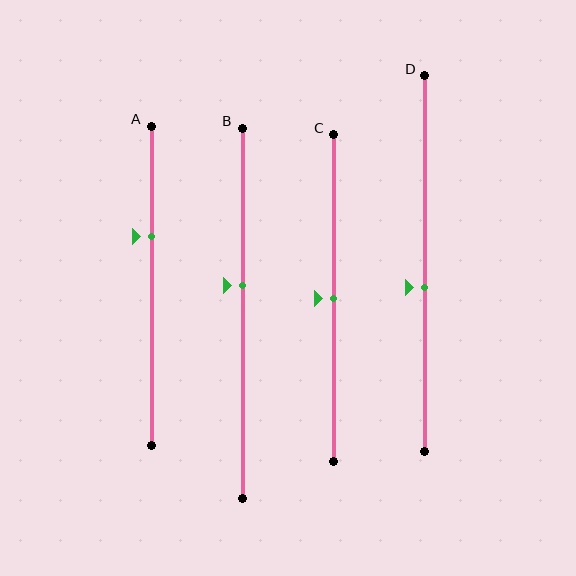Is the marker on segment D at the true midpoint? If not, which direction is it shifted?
No, the marker on segment D is shifted downward by about 6% of the segment length.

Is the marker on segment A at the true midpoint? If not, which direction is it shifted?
No, the marker on segment A is shifted upward by about 16% of the segment length.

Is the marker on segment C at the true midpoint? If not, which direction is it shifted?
Yes, the marker on segment C is at the true midpoint.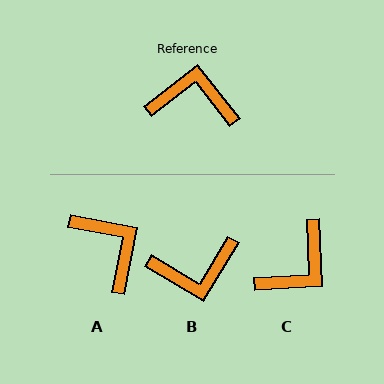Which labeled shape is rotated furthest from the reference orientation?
B, about 159 degrees away.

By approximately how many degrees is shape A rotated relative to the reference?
Approximately 49 degrees clockwise.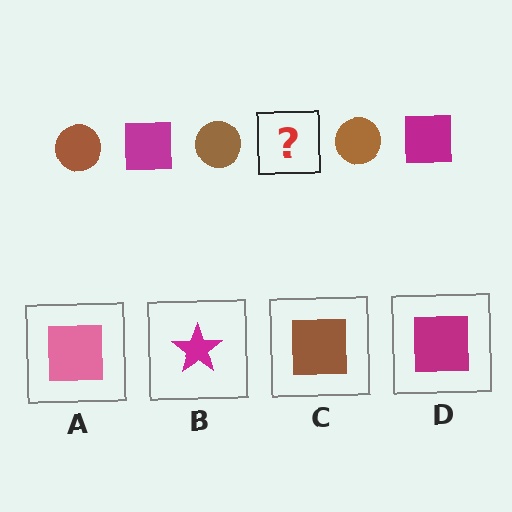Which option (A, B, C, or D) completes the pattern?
D.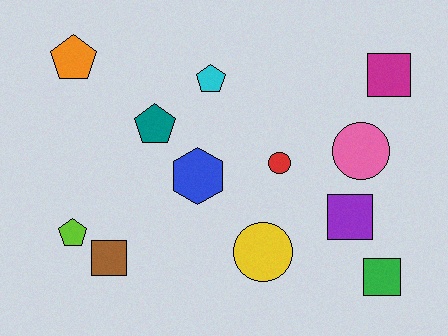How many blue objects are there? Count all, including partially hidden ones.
There is 1 blue object.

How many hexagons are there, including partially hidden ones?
There is 1 hexagon.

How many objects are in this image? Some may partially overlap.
There are 12 objects.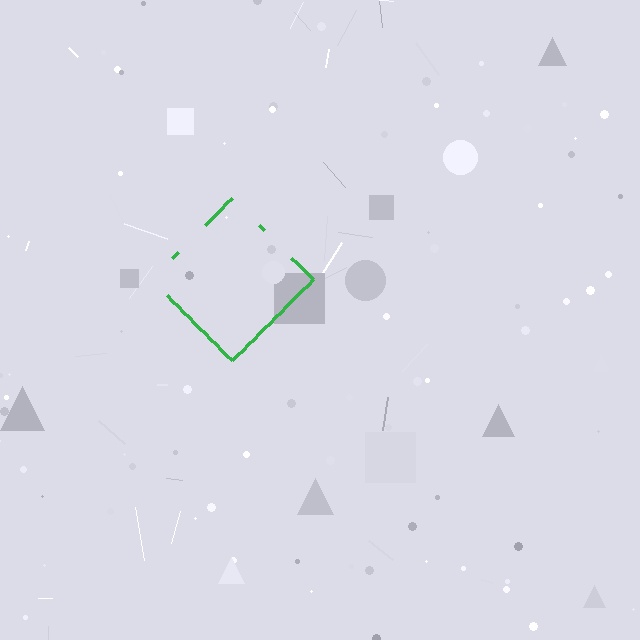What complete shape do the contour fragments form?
The contour fragments form a diamond.